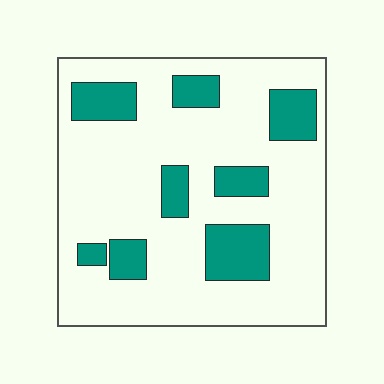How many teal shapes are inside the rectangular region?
8.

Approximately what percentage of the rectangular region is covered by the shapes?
Approximately 20%.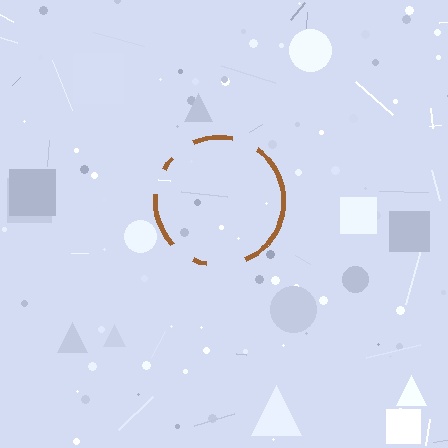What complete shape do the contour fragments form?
The contour fragments form a circle.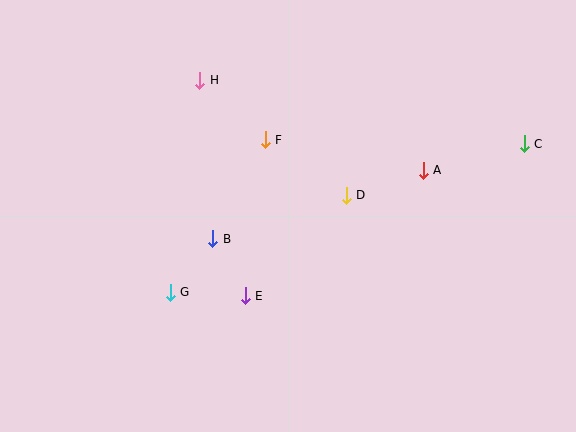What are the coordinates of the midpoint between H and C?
The midpoint between H and C is at (362, 112).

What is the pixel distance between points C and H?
The distance between C and H is 331 pixels.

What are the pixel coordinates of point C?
Point C is at (524, 144).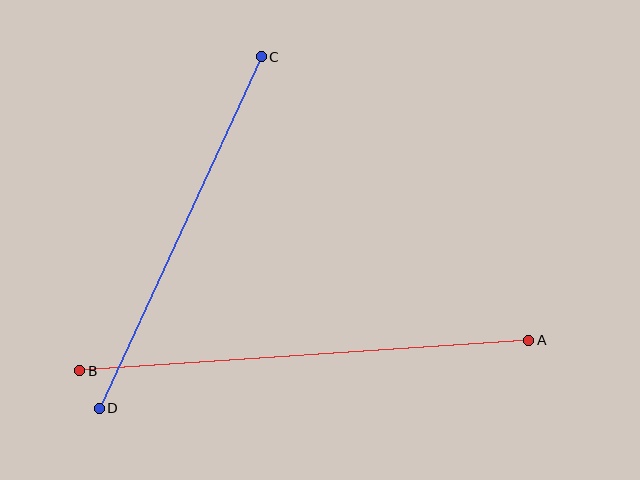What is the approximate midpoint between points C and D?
The midpoint is at approximately (180, 233) pixels.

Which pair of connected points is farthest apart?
Points A and B are farthest apart.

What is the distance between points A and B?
The distance is approximately 450 pixels.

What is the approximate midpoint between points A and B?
The midpoint is at approximately (304, 355) pixels.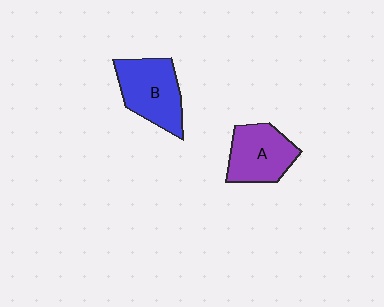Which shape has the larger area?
Shape B (blue).